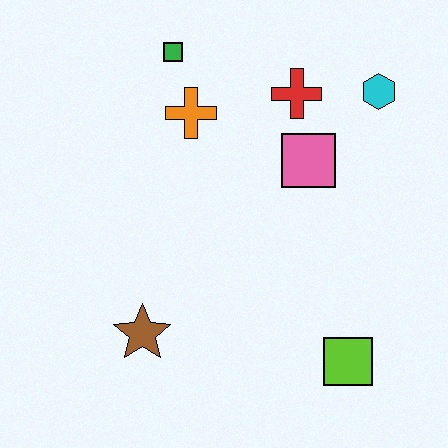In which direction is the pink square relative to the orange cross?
The pink square is to the right of the orange cross.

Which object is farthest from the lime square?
The green square is farthest from the lime square.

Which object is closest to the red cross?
The pink square is closest to the red cross.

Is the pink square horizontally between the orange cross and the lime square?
Yes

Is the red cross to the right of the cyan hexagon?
No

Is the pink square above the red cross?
No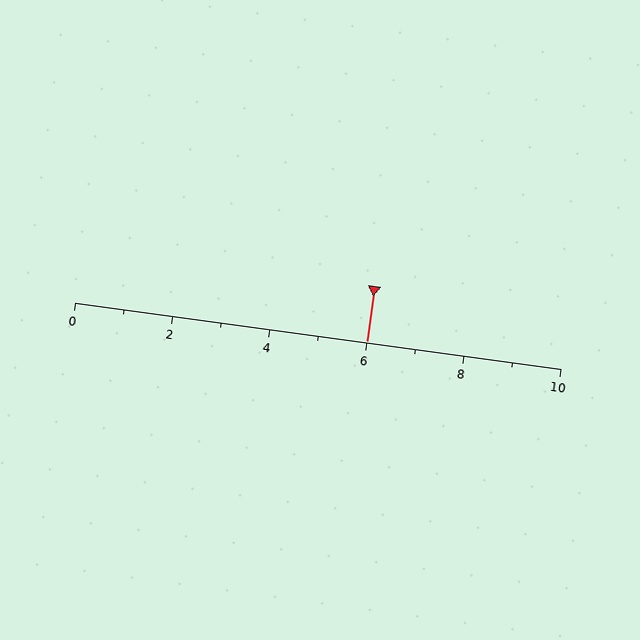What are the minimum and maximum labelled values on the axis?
The axis runs from 0 to 10.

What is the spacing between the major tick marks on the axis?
The major ticks are spaced 2 apart.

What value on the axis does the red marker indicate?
The marker indicates approximately 6.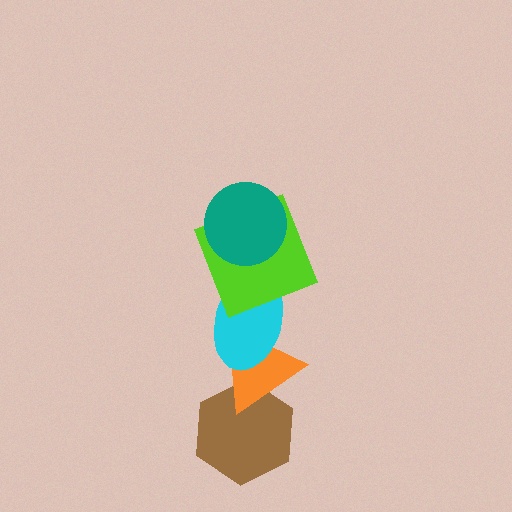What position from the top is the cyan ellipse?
The cyan ellipse is 3rd from the top.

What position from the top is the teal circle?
The teal circle is 1st from the top.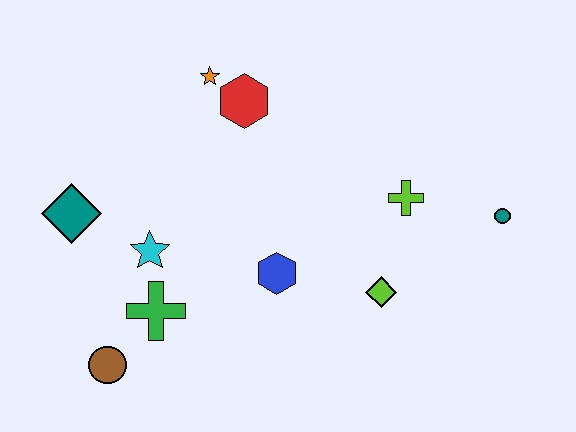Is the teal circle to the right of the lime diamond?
Yes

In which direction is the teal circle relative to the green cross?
The teal circle is to the right of the green cross.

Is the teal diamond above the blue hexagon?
Yes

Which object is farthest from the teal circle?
The teal diamond is farthest from the teal circle.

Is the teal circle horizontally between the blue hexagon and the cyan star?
No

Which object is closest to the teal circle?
The lime cross is closest to the teal circle.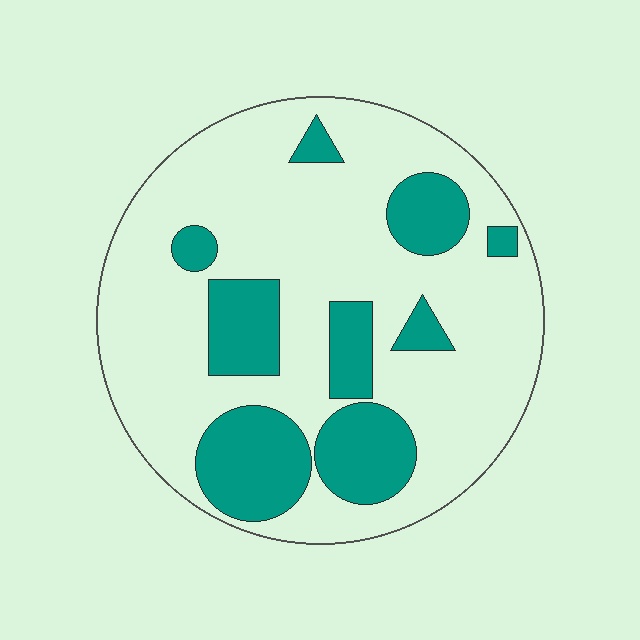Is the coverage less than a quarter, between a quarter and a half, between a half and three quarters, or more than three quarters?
Between a quarter and a half.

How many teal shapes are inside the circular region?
9.